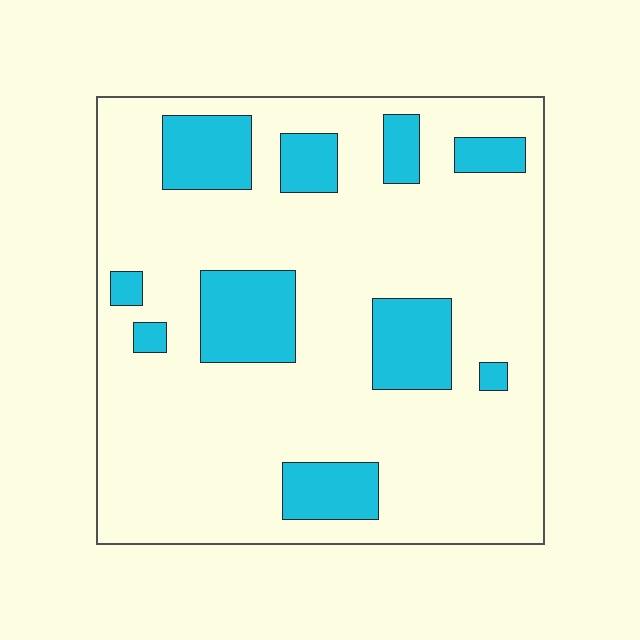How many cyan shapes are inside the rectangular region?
10.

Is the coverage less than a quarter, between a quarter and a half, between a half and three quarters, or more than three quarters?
Less than a quarter.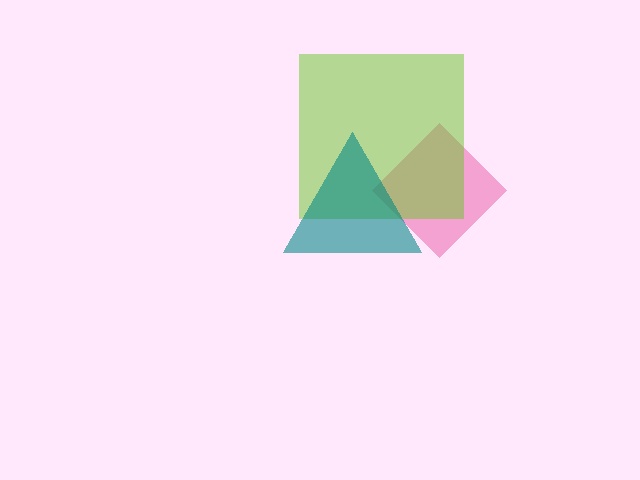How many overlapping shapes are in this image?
There are 3 overlapping shapes in the image.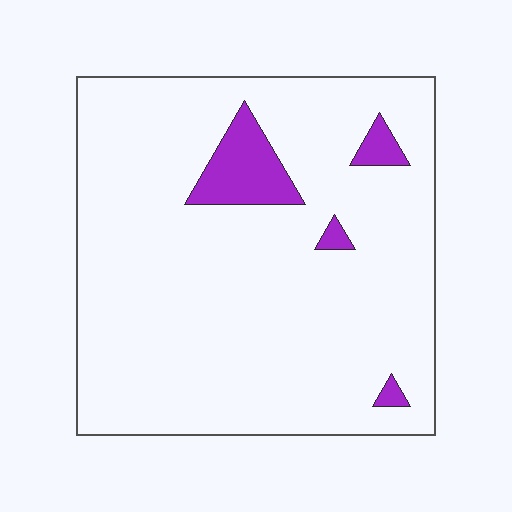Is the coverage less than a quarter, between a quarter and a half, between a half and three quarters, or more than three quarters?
Less than a quarter.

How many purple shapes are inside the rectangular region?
4.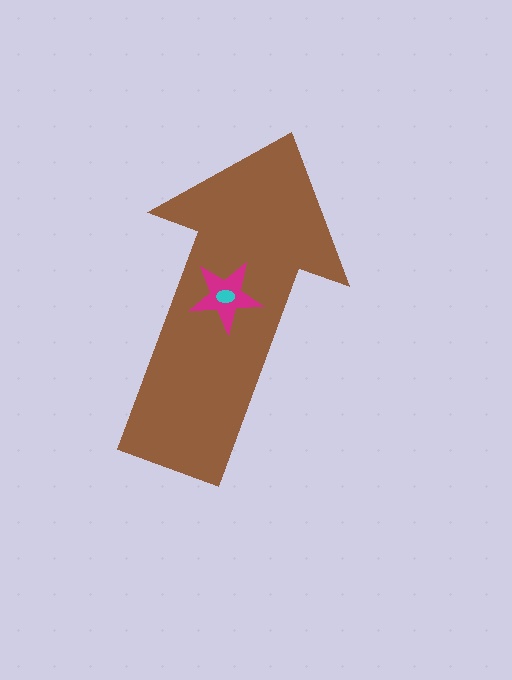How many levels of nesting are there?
3.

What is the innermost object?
The cyan ellipse.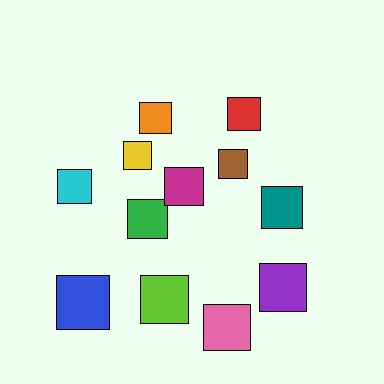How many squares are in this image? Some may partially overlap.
There are 12 squares.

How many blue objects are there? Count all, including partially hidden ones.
There is 1 blue object.